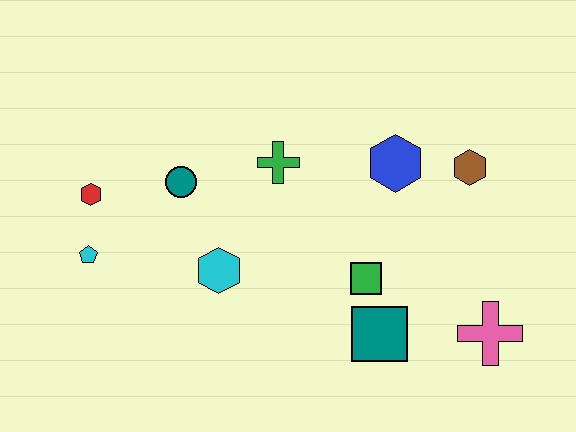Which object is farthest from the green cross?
The pink cross is farthest from the green cross.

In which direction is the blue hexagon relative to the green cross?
The blue hexagon is to the right of the green cross.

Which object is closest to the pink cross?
The teal square is closest to the pink cross.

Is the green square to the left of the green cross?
No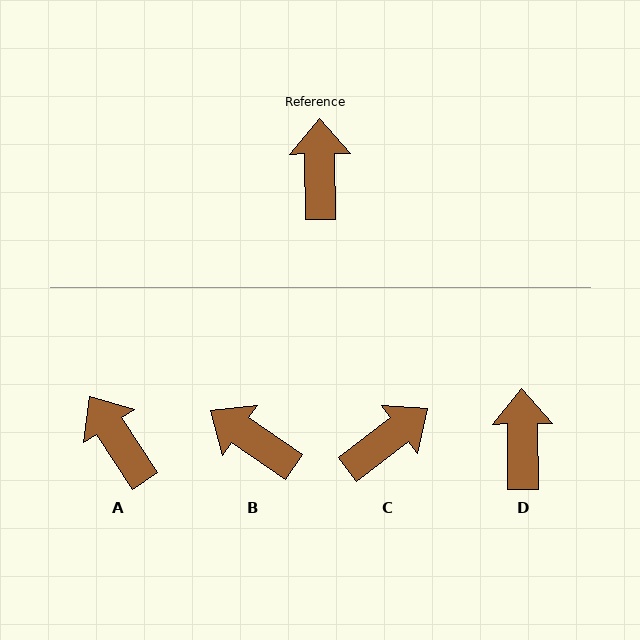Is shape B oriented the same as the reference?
No, it is off by about 55 degrees.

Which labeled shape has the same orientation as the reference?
D.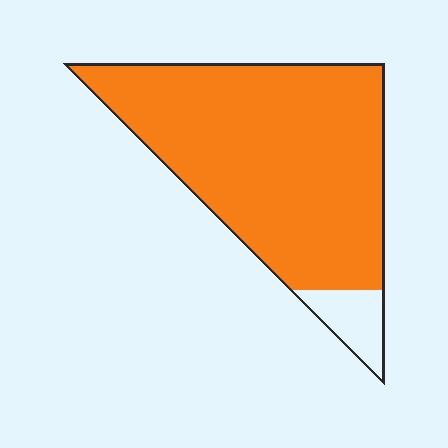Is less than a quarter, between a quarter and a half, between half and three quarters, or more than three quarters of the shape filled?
More than three quarters.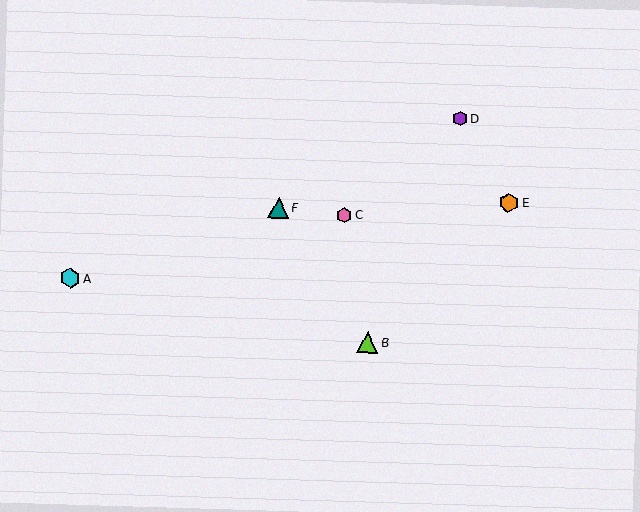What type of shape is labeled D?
Shape D is a purple hexagon.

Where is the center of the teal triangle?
The center of the teal triangle is at (279, 208).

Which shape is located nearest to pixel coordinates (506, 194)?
The orange hexagon (labeled E) at (509, 203) is nearest to that location.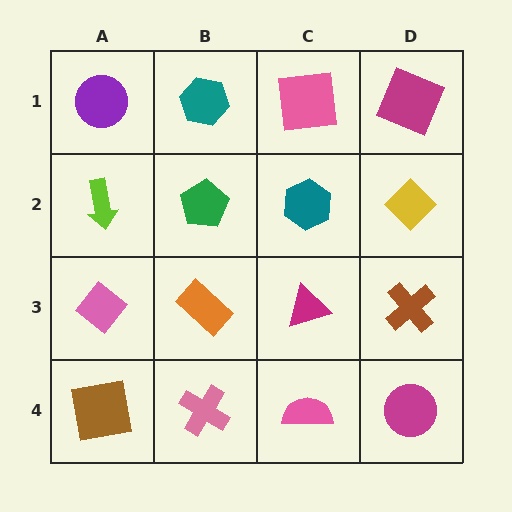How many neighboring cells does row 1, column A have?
2.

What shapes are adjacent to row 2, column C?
A pink square (row 1, column C), a magenta triangle (row 3, column C), a green pentagon (row 2, column B), a yellow diamond (row 2, column D).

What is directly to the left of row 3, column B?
A pink diamond.